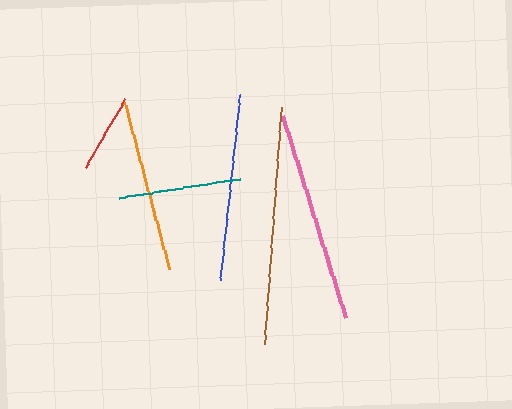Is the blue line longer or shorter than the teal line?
The blue line is longer than the teal line.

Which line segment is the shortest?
The red line is the shortest at approximately 78 pixels.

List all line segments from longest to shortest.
From longest to shortest: brown, pink, blue, orange, teal, red.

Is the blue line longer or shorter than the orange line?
The blue line is longer than the orange line.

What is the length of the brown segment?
The brown segment is approximately 238 pixels long.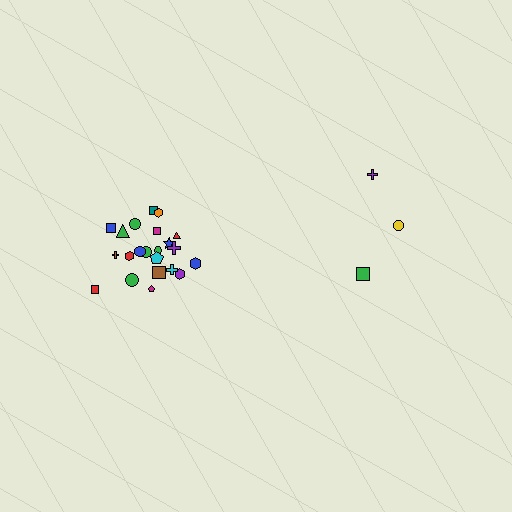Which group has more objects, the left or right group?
The left group.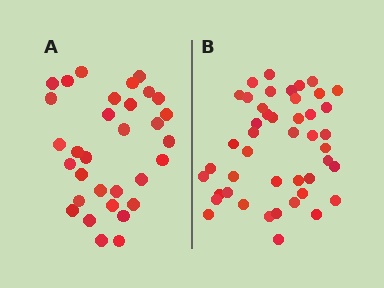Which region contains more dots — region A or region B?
Region B (the right region) has more dots.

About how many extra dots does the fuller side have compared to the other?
Region B has approximately 15 more dots than region A.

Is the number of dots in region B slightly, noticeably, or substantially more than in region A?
Region B has noticeably more, but not dramatically so. The ratio is roughly 1.4 to 1.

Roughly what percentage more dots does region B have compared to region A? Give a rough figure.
About 40% more.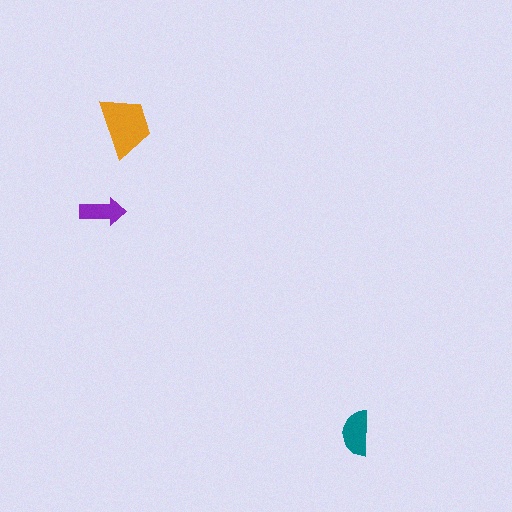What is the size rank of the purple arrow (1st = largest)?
3rd.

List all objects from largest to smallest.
The orange trapezoid, the teal semicircle, the purple arrow.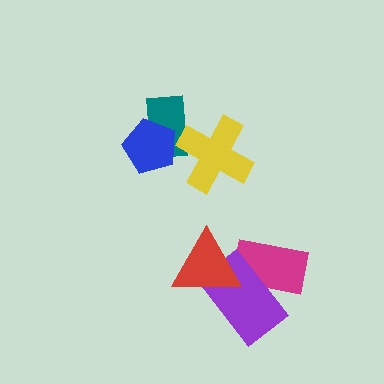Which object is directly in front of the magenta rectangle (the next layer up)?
The purple rectangle is directly in front of the magenta rectangle.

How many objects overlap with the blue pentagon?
1 object overlaps with the blue pentagon.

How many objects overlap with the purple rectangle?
2 objects overlap with the purple rectangle.